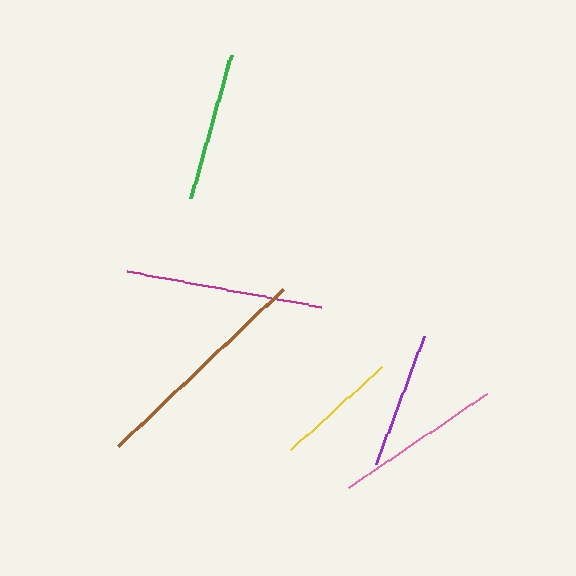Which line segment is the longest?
The brown line is the longest at approximately 228 pixels.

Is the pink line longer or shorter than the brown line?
The brown line is longer than the pink line.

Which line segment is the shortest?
The yellow line is the shortest at approximately 123 pixels.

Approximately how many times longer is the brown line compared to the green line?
The brown line is approximately 1.5 times the length of the green line.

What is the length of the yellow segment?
The yellow segment is approximately 123 pixels long.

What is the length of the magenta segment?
The magenta segment is approximately 196 pixels long.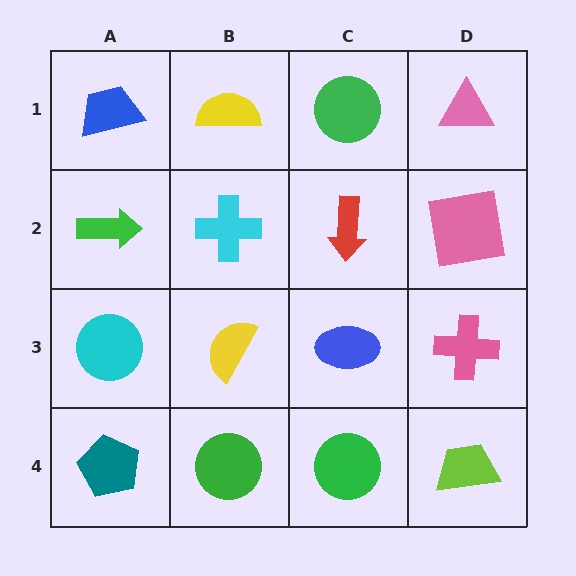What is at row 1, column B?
A yellow semicircle.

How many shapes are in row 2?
4 shapes.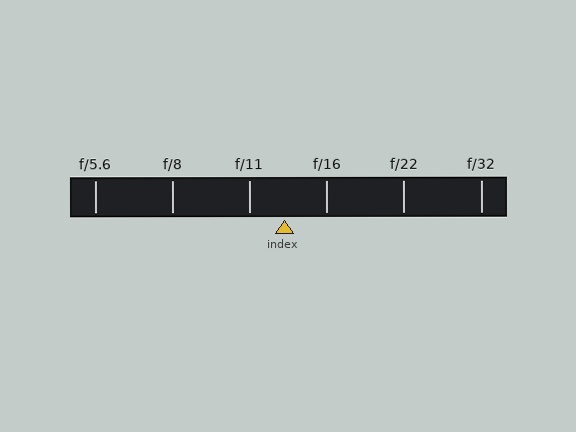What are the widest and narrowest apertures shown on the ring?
The widest aperture shown is f/5.6 and the narrowest is f/32.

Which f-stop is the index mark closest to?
The index mark is closest to f/11.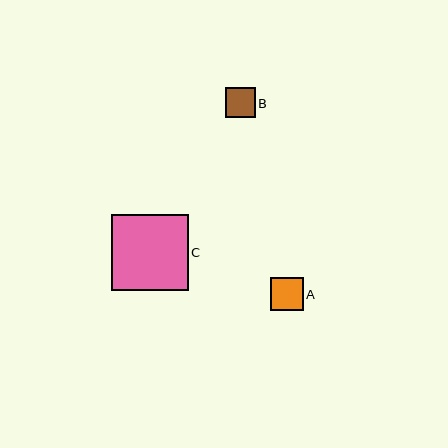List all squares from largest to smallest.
From largest to smallest: C, A, B.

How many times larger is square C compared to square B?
Square C is approximately 2.6 times the size of square B.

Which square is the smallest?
Square B is the smallest with a size of approximately 30 pixels.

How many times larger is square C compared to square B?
Square C is approximately 2.6 times the size of square B.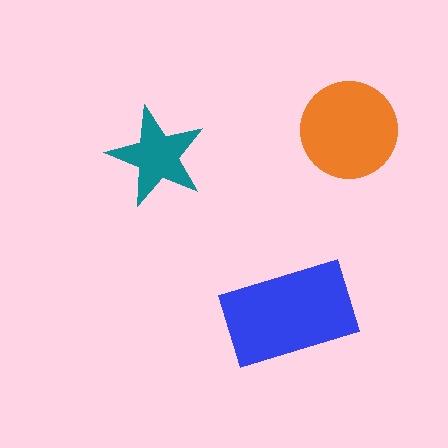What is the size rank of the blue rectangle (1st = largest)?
1st.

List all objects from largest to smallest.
The blue rectangle, the orange circle, the teal star.